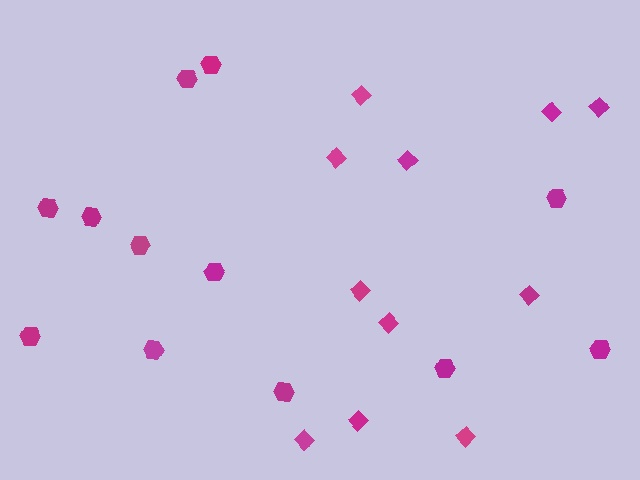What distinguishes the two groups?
There are 2 groups: one group of hexagons (12) and one group of diamonds (11).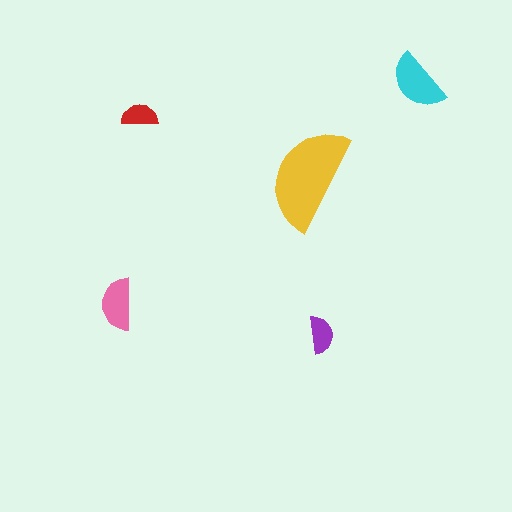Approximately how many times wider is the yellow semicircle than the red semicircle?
About 3 times wider.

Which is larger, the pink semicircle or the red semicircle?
The pink one.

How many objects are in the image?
There are 5 objects in the image.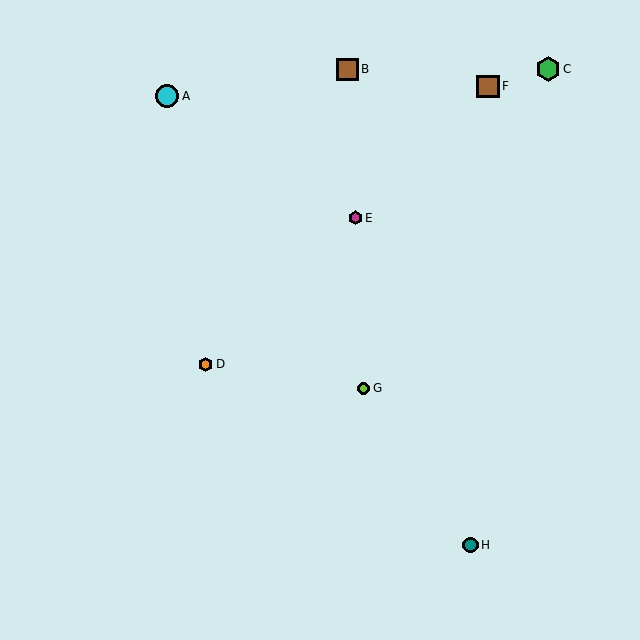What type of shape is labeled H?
Shape H is a teal circle.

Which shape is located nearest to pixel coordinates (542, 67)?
The green hexagon (labeled C) at (548, 69) is nearest to that location.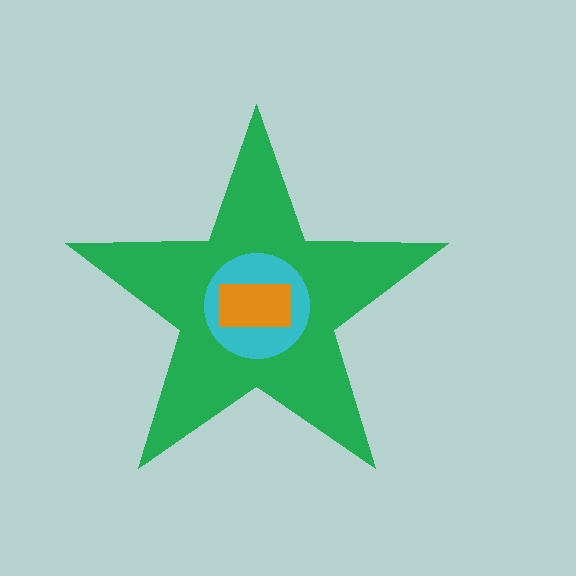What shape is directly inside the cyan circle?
The orange rectangle.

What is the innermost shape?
The orange rectangle.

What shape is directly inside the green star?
The cyan circle.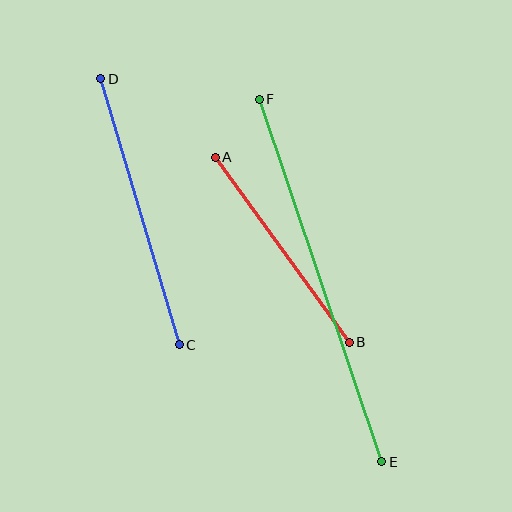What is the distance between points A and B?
The distance is approximately 229 pixels.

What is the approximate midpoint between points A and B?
The midpoint is at approximately (282, 250) pixels.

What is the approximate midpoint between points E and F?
The midpoint is at approximately (320, 280) pixels.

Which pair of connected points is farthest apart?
Points E and F are farthest apart.